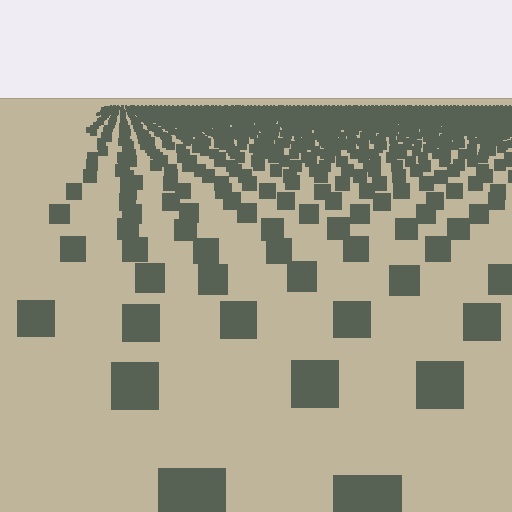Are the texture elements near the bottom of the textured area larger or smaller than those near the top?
Larger. Near the bottom, elements are closer to the viewer and appear at a bigger on-screen size.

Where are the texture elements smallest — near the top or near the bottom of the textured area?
Near the top.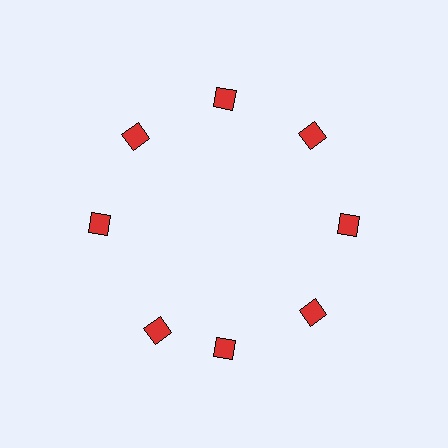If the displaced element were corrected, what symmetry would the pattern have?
It would have 8-fold rotational symmetry — the pattern would map onto itself every 45 degrees.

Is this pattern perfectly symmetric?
No. The 8 red diamonds are arranged in a ring, but one element near the 8 o'clock position is rotated out of alignment along the ring, breaking the 8-fold rotational symmetry.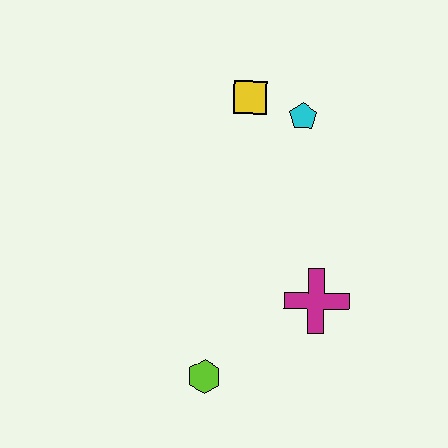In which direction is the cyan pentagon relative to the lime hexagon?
The cyan pentagon is above the lime hexagon.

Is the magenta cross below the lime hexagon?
No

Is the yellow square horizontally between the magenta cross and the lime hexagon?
Yes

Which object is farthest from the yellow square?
The lime hexagon is farthest from the yellow square.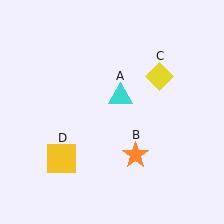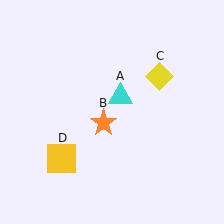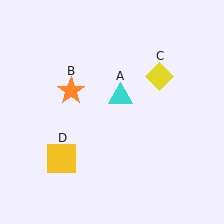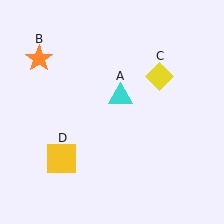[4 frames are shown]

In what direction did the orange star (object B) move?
The orange star (object B) moved up and to the left.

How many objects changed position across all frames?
1 object changed position: orange star (object B).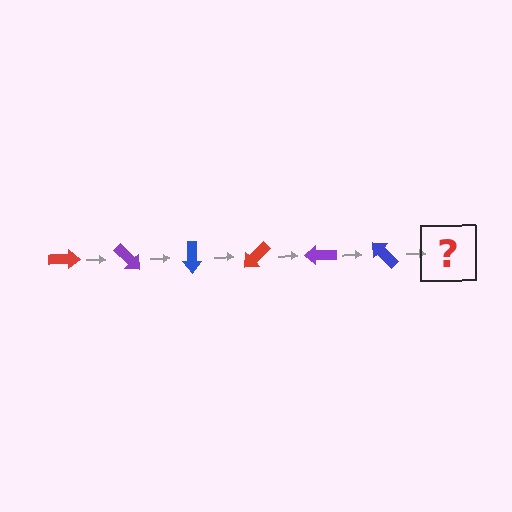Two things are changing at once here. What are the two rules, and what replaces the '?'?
The two rules are that it rotates 45 degrees each step and the color cycles through red, purple, and blue. The '?' should be a red arrow, rotated 270 degrees from the start.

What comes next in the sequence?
The next element should be a red arrow, rotated 270 degrees from the start.